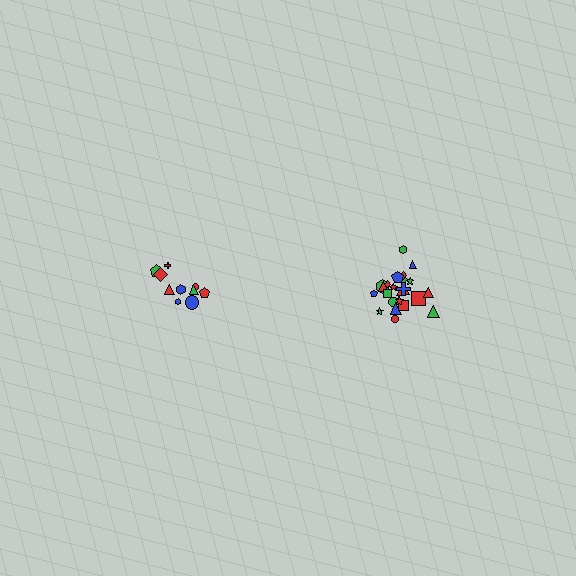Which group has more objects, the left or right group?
The right group.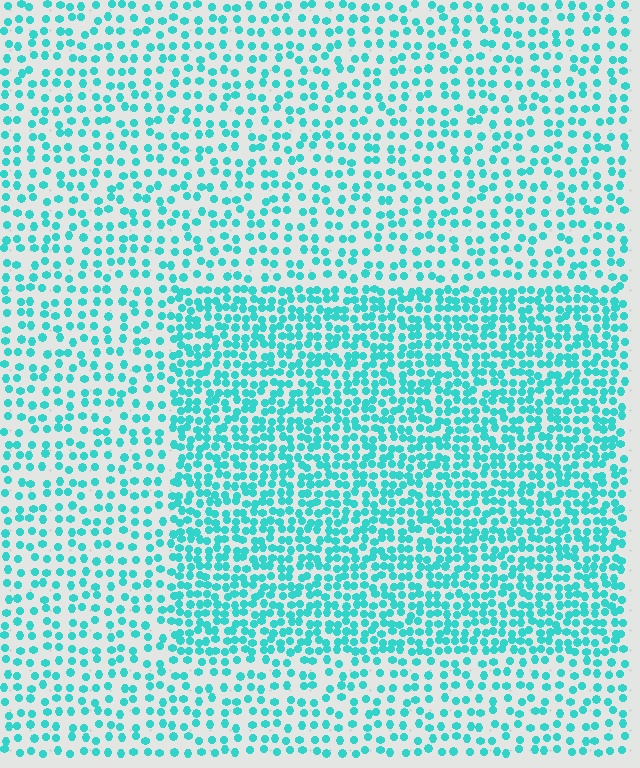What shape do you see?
I see a rectangle.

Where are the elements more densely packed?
The elements are more densely packed inside the rectangle boundary.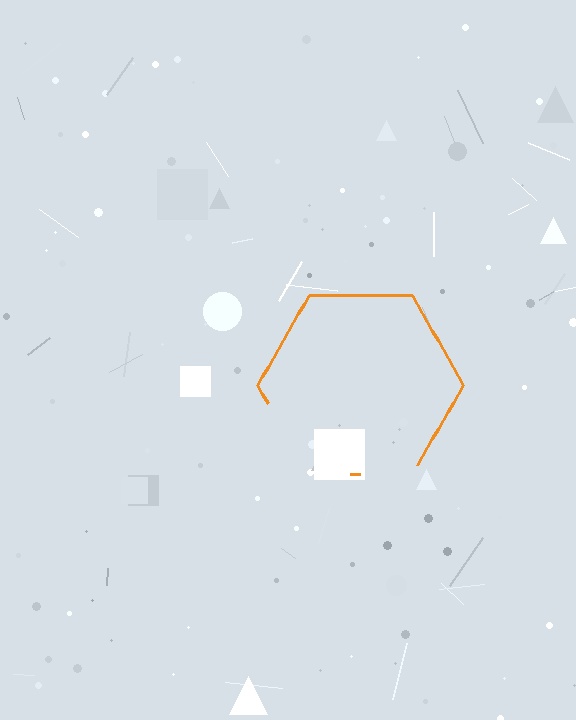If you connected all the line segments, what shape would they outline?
They would outline a hexagon.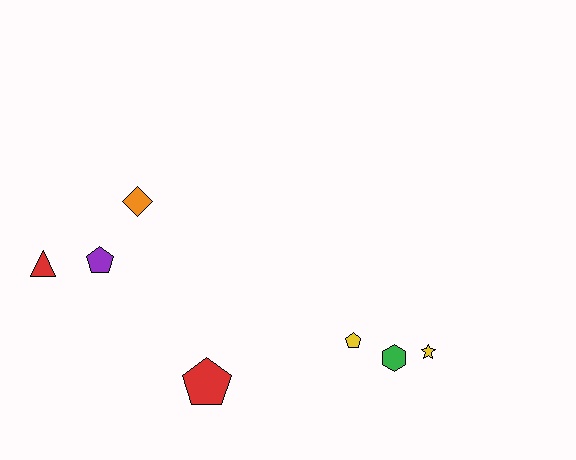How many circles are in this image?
There are no circles.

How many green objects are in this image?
There is 1 green object.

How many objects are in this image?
There are 7 objects.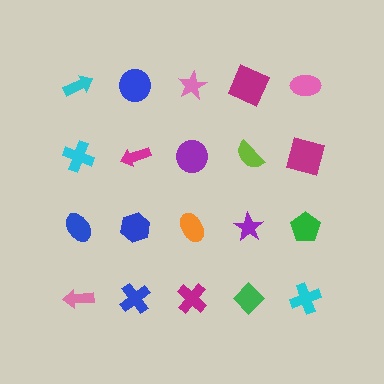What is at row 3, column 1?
A blue ellipse.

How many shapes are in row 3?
5 shapes.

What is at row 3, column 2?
A blue hexagon.